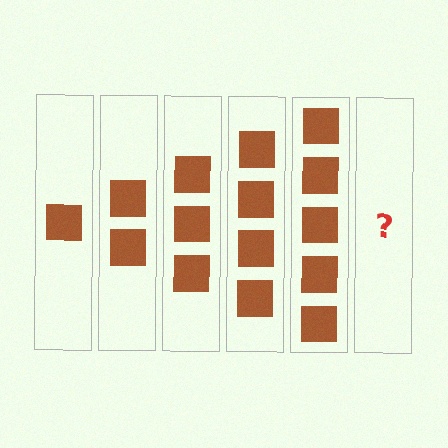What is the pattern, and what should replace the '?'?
The pattern is that each step adds one more square. The '?' should be 6 squares.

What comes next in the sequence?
The next element should be 6 squares.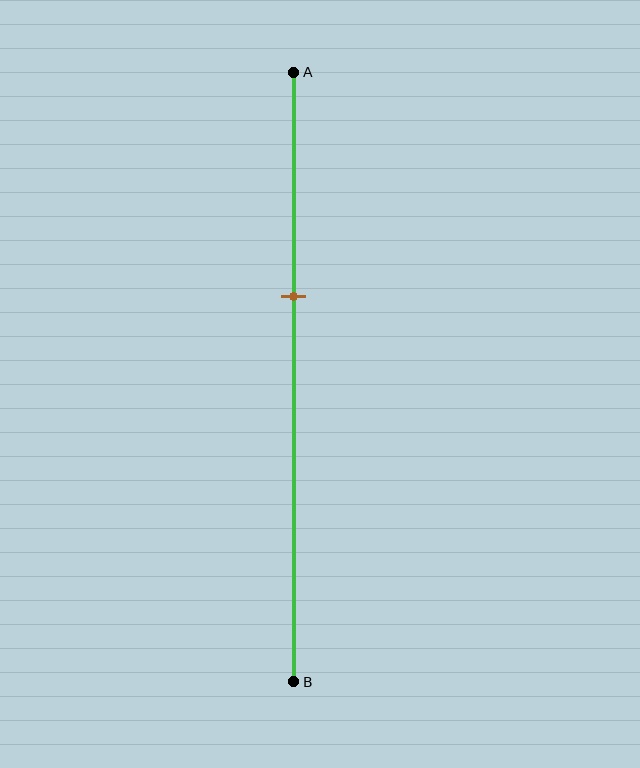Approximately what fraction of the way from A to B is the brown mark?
The brown mark is approximately 35% of the way from A to B.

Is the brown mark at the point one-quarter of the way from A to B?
No, the mark is at about 35% from A, not at the 25% one-quarter point.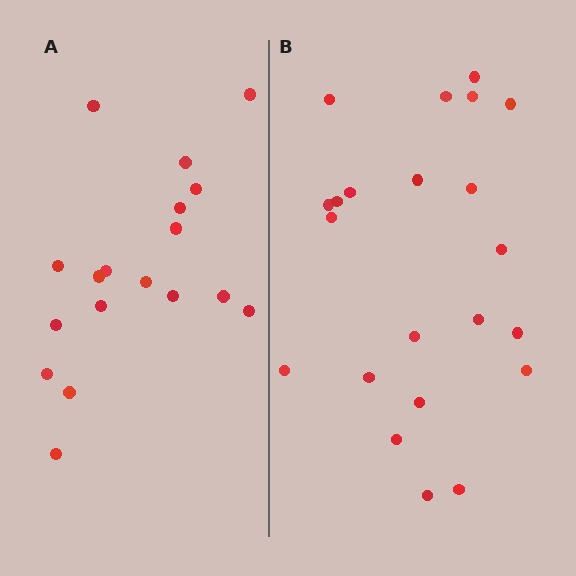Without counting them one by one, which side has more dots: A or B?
Region B (the right region) has more dots.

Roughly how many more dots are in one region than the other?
Region B has about 4 more dots than region A.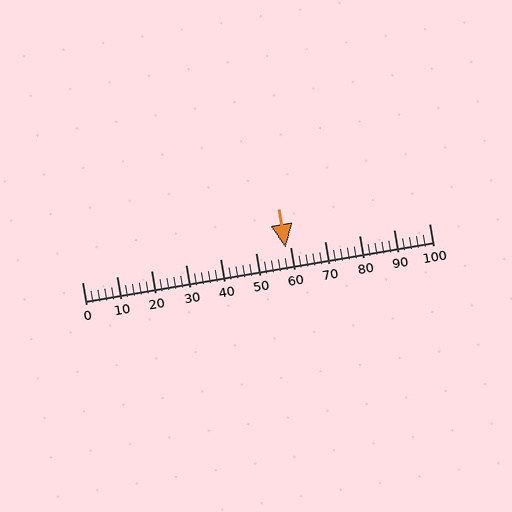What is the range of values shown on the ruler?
The ruler shows values from 0 to 100.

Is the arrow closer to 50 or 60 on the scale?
The arrow is closer to 60.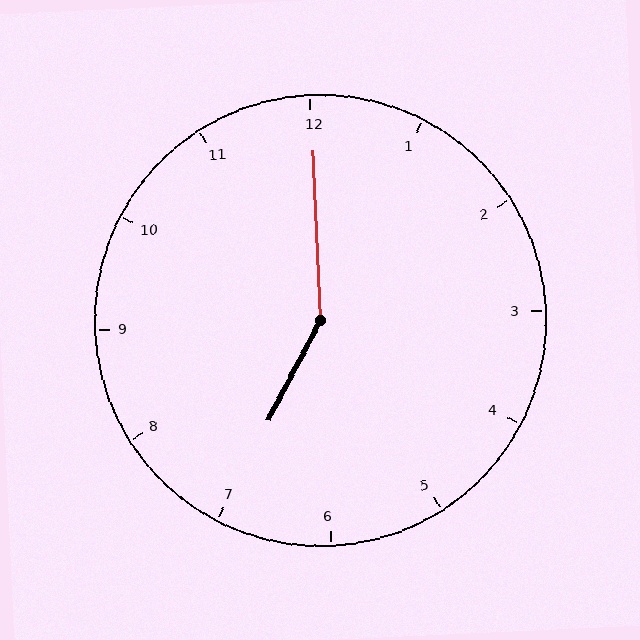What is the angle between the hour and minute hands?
Approximately 150 degrees.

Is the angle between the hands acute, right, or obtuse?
It is obtuse.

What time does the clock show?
7:00.